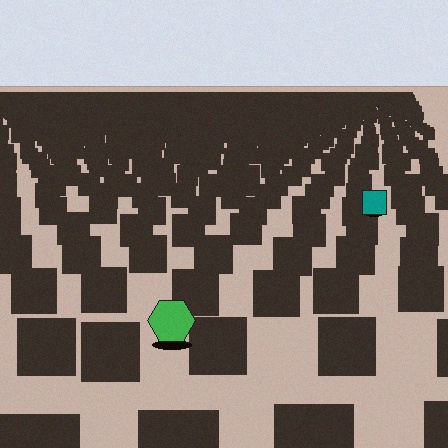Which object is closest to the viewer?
The green hexagon is closest. The texture marks near it are larger and more spread out.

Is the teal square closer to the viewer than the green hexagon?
No. The green hexagon is closer — you can tell from the texture gradient: the ground texture is coarser near it.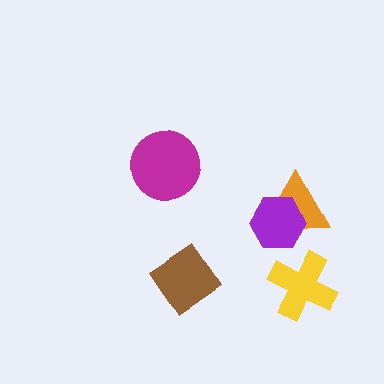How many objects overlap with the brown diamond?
0 objects overlap with the brown diamond.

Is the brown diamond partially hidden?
No, no other shape covers it.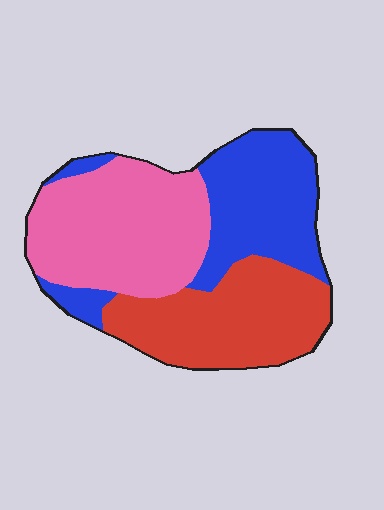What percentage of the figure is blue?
Blue covers roughly 30% of the figure.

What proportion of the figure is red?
Red covers roughly 30% of the figure.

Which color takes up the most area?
Pink, at roughly 35%.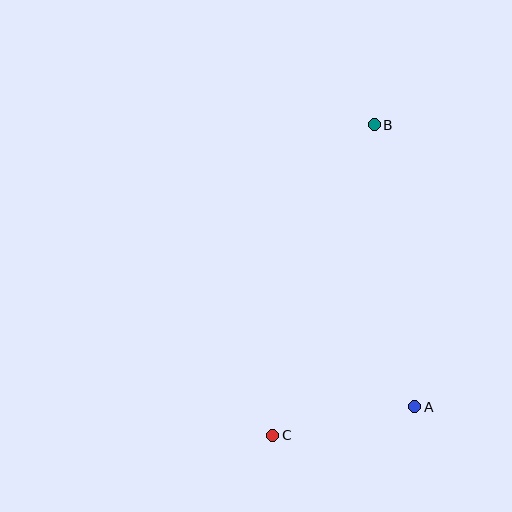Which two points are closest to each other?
Points A and C are closest to each other.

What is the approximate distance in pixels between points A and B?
The distance between A and B is approximately 285 pixels.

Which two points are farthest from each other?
Points B and C are farthest from each other.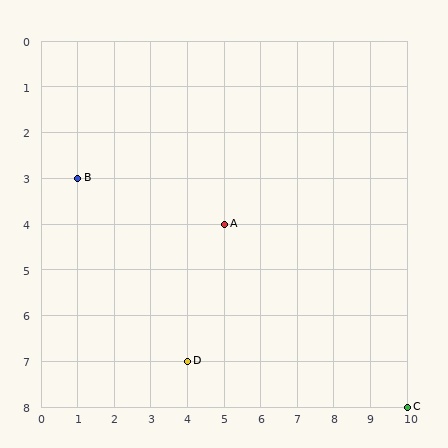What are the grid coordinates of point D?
Point D is at grid coordinates (4, 7).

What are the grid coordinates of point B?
Point B is at grid coordinates (1, 3).